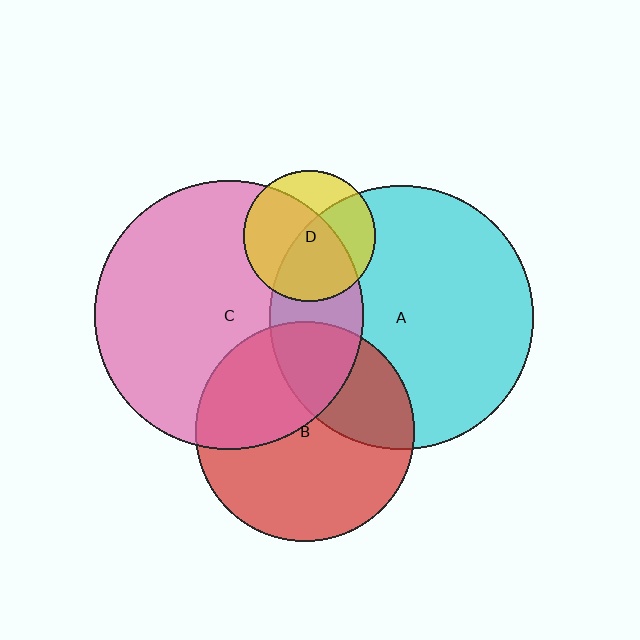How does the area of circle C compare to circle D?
Approximately 4.2 times.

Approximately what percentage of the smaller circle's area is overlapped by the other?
Approximately 30%.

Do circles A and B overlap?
Yes.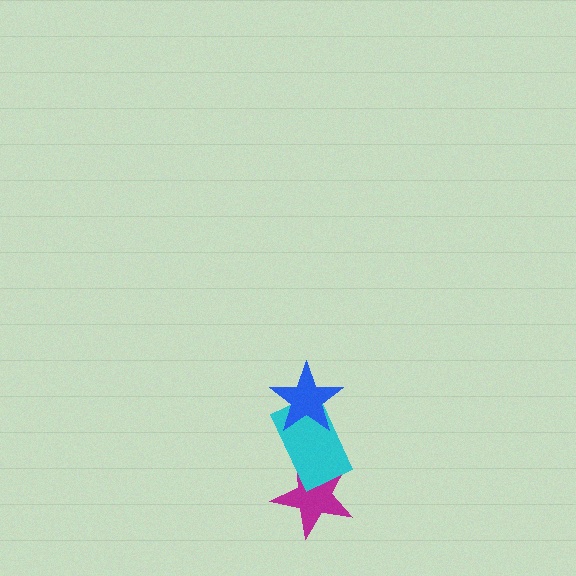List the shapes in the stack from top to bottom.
From top to bottom: the blue star, the cyan rectangle, the magenta star.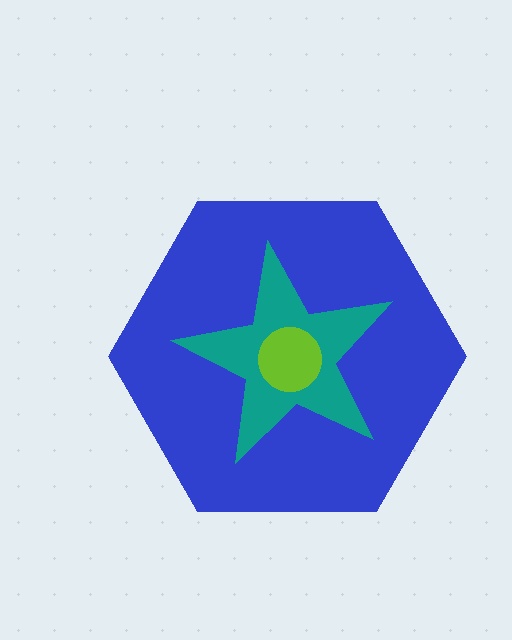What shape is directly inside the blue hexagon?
The teal star.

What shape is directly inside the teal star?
The lime circle.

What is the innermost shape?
The lime circle.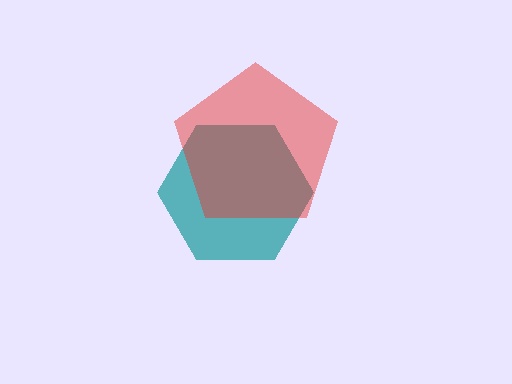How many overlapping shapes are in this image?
There are 2 overlapping shapes in the image.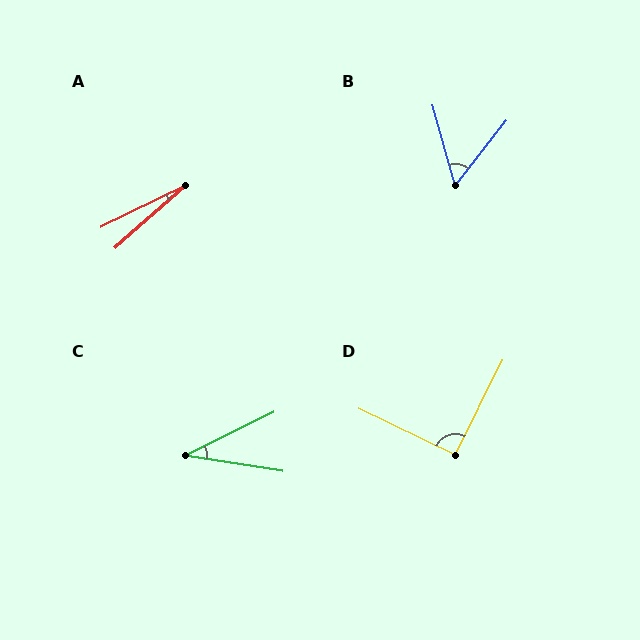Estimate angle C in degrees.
Approximately 35 degrees.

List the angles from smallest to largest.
A (16°), C (35°), B (54°), D (91°).